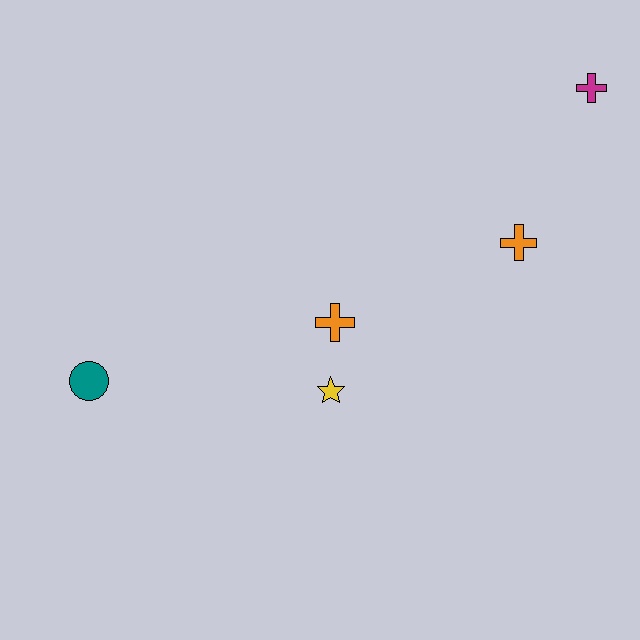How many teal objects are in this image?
There is 1 teal object.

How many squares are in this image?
There are no squares.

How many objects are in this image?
There are 5 objects.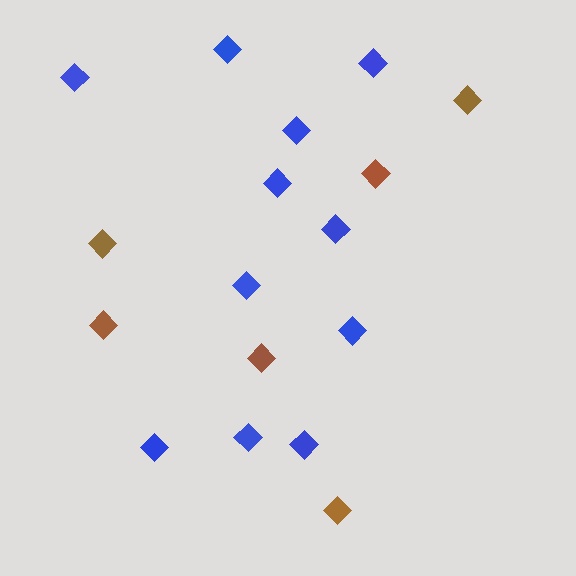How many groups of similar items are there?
There are 2 groups: one group of brown diamonds (6) and one group of blue diamonds (11).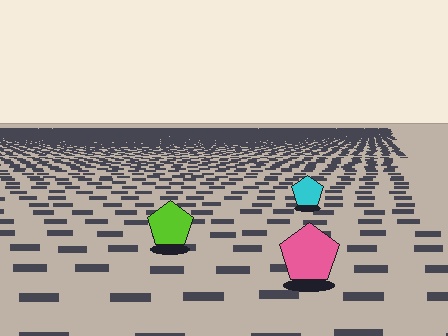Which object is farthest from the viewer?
The cyan pentagon is farthest from the viewer. It appears smaller and the ground texture around it is denser.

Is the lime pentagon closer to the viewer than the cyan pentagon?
Yes. The lime pentagon is closer — you can tell from the texture gradient: the ground texture is coarser near it.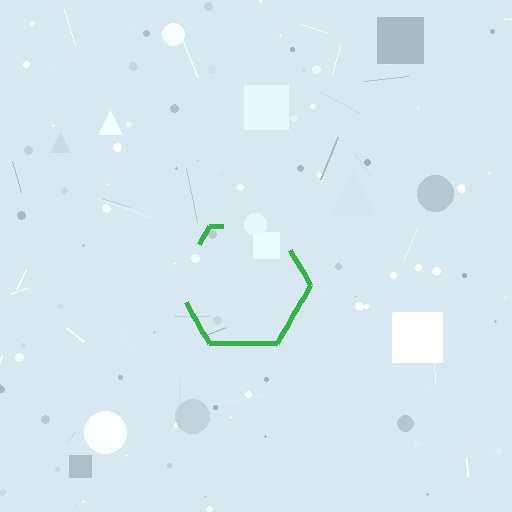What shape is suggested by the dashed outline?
The dashed outline suggests a hexagon.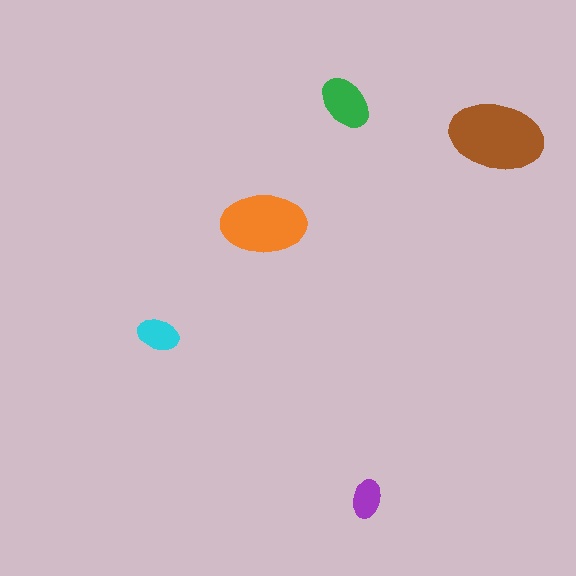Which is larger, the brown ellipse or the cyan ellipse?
The brown one.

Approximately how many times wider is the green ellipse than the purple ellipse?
About 1.5 times wider.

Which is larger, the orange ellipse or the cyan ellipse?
The orange one.